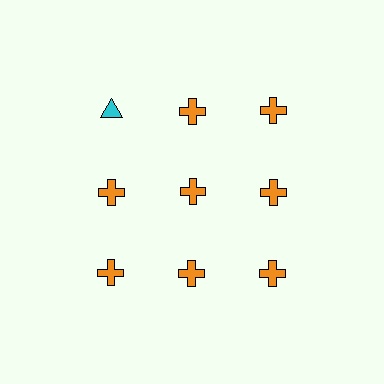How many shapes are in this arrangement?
There are 9 shapes arranged in a grid pattern.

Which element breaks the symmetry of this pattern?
The cyan triangle in the top row, leftmost column breaks the symmetry. All other shapes are orange crosses.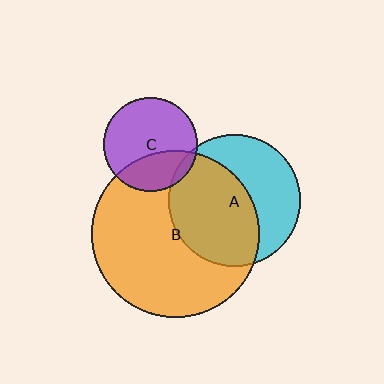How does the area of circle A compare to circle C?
Approximately 2.0 times.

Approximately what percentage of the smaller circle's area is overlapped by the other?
Approximately 55%.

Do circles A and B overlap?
Yes.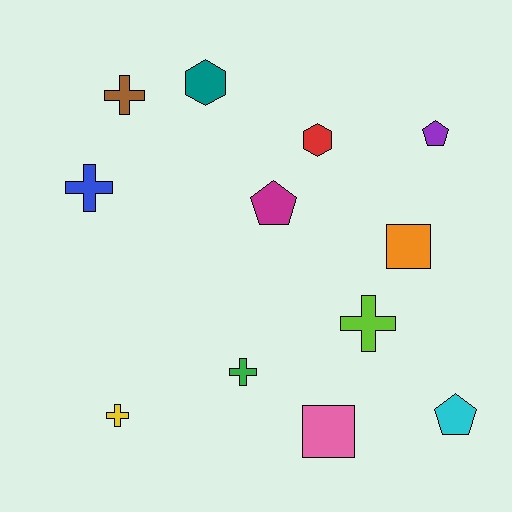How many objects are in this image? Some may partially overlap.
There are 12 objects.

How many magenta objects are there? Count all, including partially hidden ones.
There is 1 magenta object.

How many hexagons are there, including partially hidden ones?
There are 2 hexagons.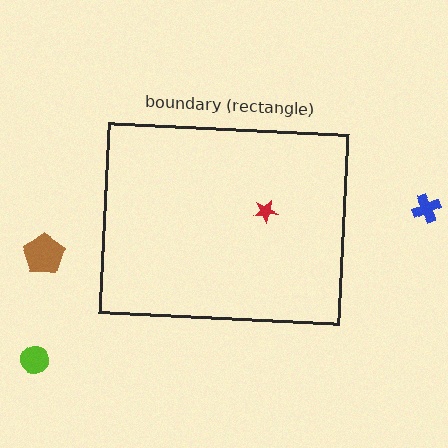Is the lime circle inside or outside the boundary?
Outside.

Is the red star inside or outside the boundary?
Inside.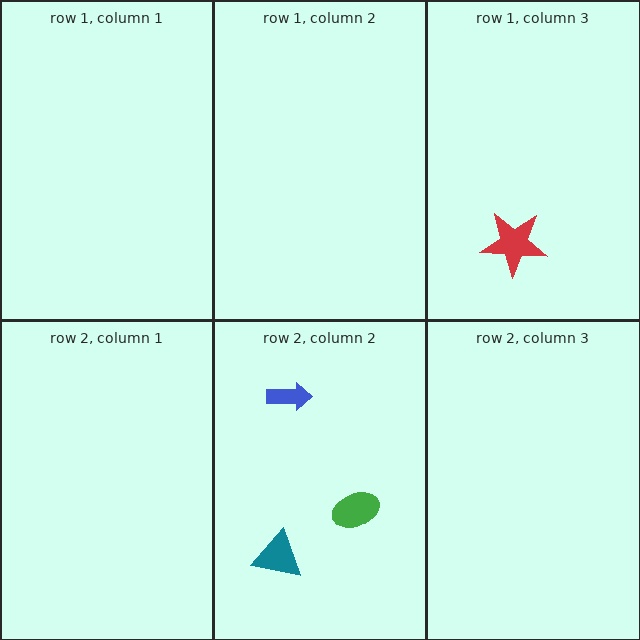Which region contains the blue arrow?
The row 2, column 2 region.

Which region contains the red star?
The row 1, column 3 region.